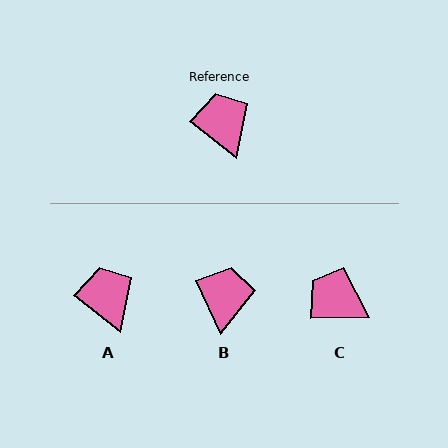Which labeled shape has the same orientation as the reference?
A.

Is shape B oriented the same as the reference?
No, it is off by about 27 degrees.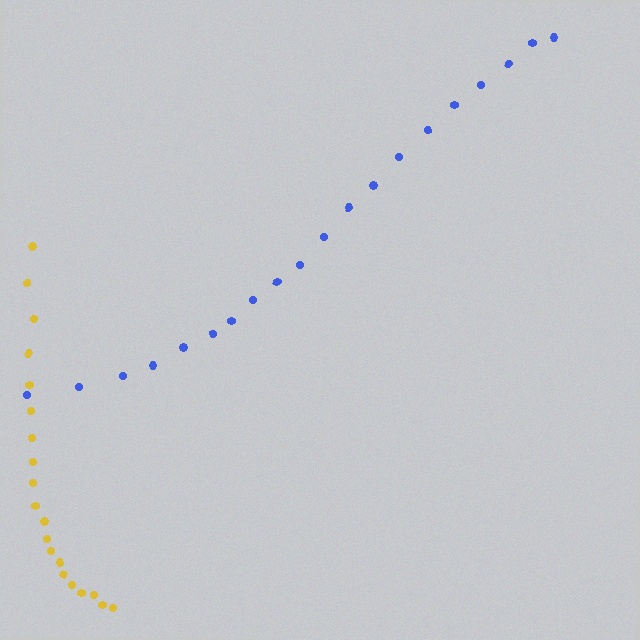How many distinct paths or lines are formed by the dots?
There are 2 distinct paths.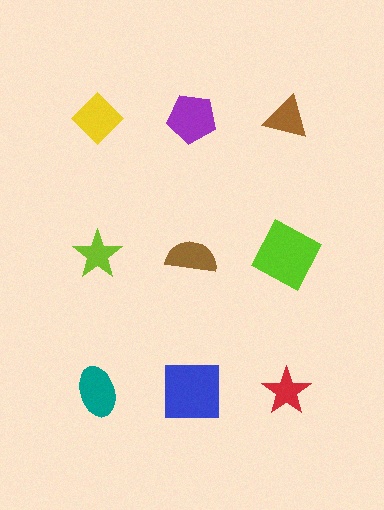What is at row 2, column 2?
A brown semicircle.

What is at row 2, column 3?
A lime square.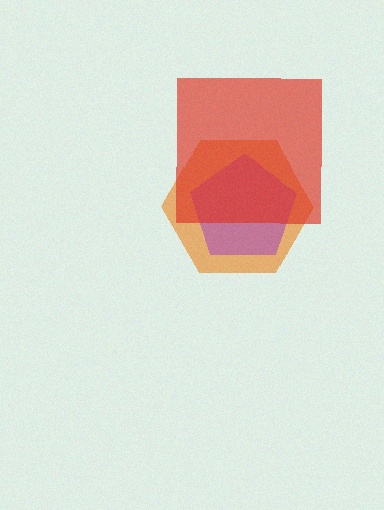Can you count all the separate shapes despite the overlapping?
Yes, there are 3 separate shapes.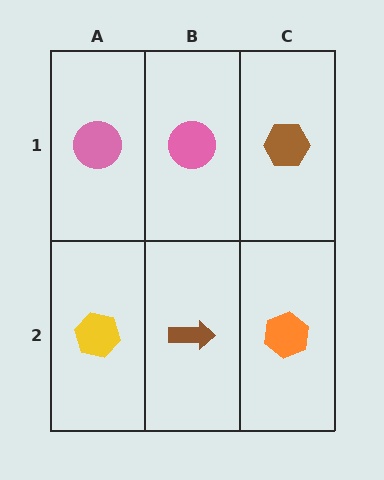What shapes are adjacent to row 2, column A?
A pink circle (row 1, column A), a brown arrow (row 2, column B).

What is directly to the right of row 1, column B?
A brown hexagon.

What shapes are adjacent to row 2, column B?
A pink circle (row 1, column B), a yellow hexagon (row 2, column A), an orange hexagon (row 2, column C).